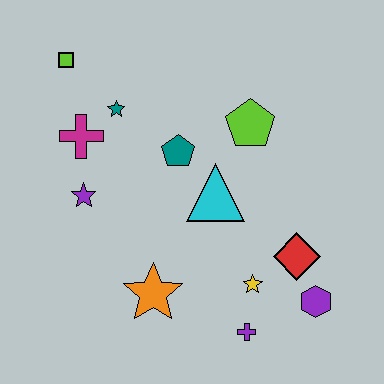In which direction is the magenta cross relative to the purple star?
The magenta cross is above the purple star.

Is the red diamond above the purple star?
No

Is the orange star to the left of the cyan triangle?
Yes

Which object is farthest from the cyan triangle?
The lime square is farthest from the cyan triangle.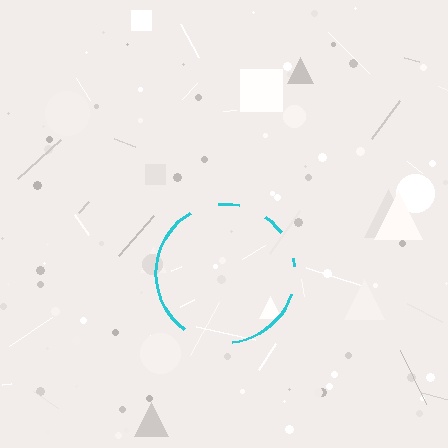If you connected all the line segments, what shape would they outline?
They would outline a circle.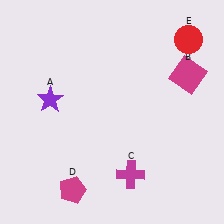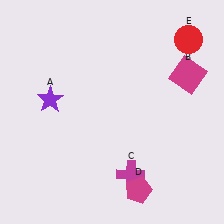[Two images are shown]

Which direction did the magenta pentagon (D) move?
The magenta pentagon (D) moved right.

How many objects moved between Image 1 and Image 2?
1 object moved between the two images.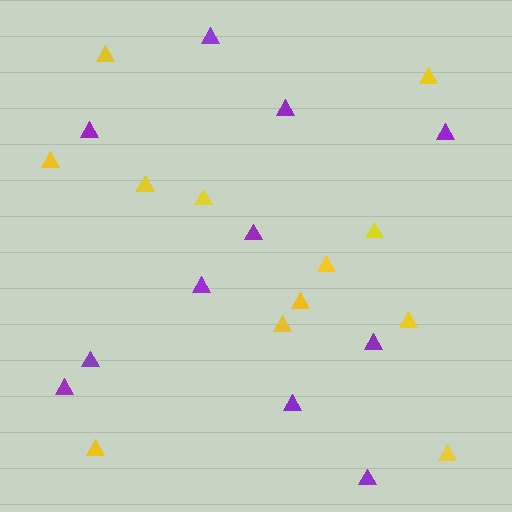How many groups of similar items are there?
There are 2 groups: one group of yellow triangles (12) and one group of purple triangles (11).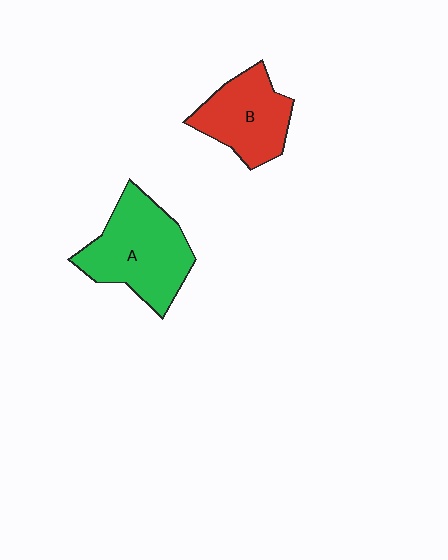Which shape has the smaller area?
Shape B (red).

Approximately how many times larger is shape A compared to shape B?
Approximately 1.3 times.